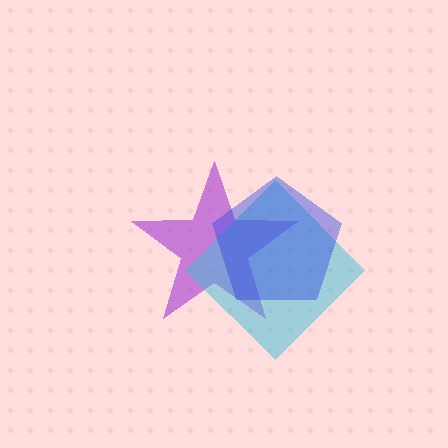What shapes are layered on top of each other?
The layered shapes are: a purple star, a cyan diamond, a blue pentagon.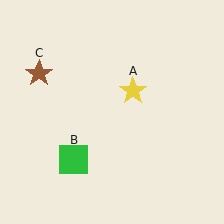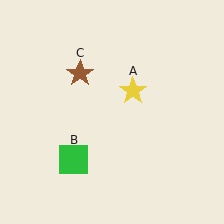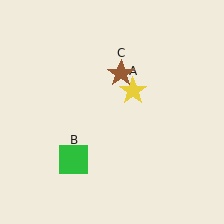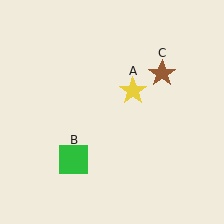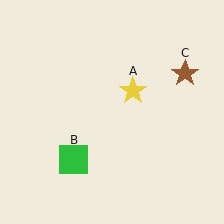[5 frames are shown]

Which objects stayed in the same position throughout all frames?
Yellow star (object A) and green square (object B) remained stationary.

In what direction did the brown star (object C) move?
The brown star (object C) moved right.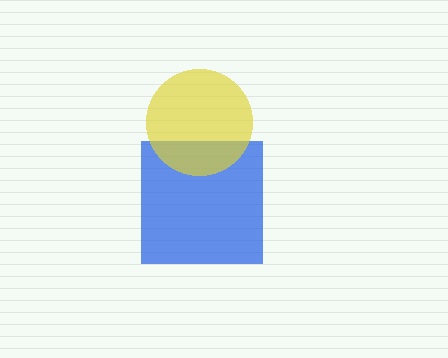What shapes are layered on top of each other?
The layered shapes are: a blue square, a yellow circle.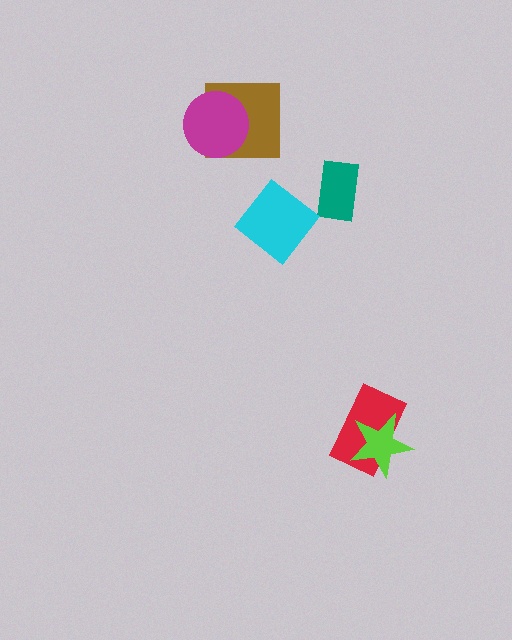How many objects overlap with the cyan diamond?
0 objects overlap with the cyan diamond.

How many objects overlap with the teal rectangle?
0 objects overlap with the teal rectangle.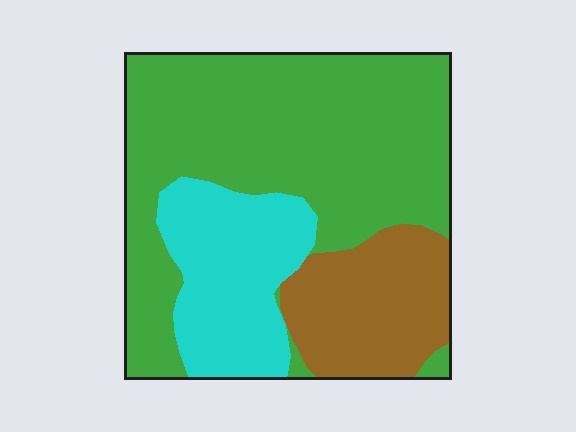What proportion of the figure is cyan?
Cyan covers around 20% of the figure.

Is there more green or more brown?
Green.